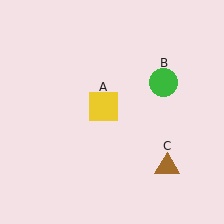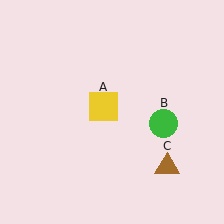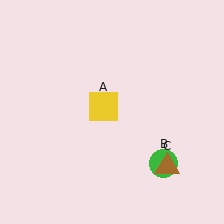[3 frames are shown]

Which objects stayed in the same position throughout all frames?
Yellow square (object A) and brown triangle (object C) remained stationary.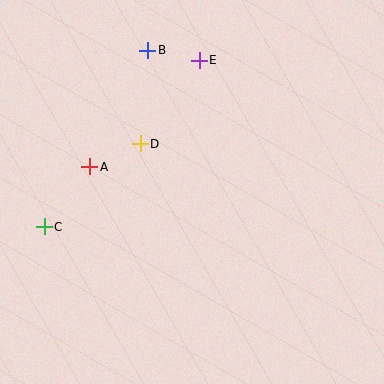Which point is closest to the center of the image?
Point D at (140, 144) is closest to the center.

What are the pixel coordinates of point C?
Point C is at (44, 227).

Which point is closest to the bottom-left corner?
Point C is closest to the bottom-left corner.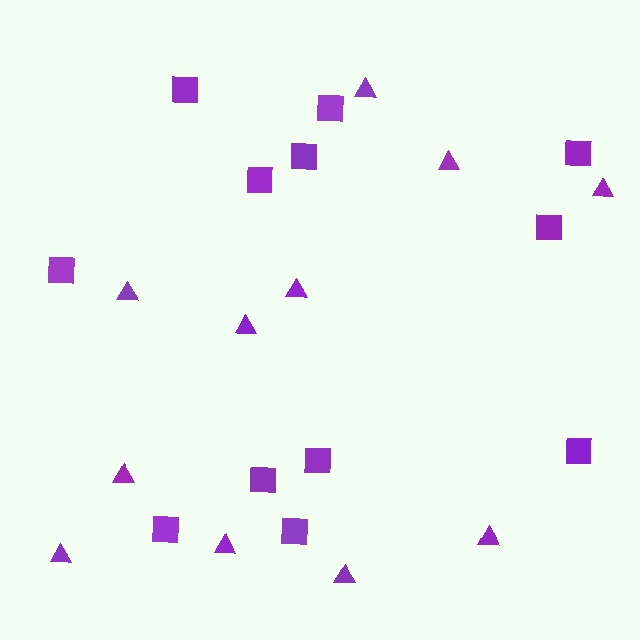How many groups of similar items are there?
There are 2 groups: one group of squares (12) and one group of triangles (11).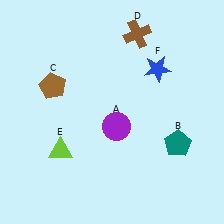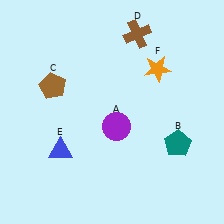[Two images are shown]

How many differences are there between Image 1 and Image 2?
There are 2 differences between the two images.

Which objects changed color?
E changed from lime to blue. F changed from blue to orange.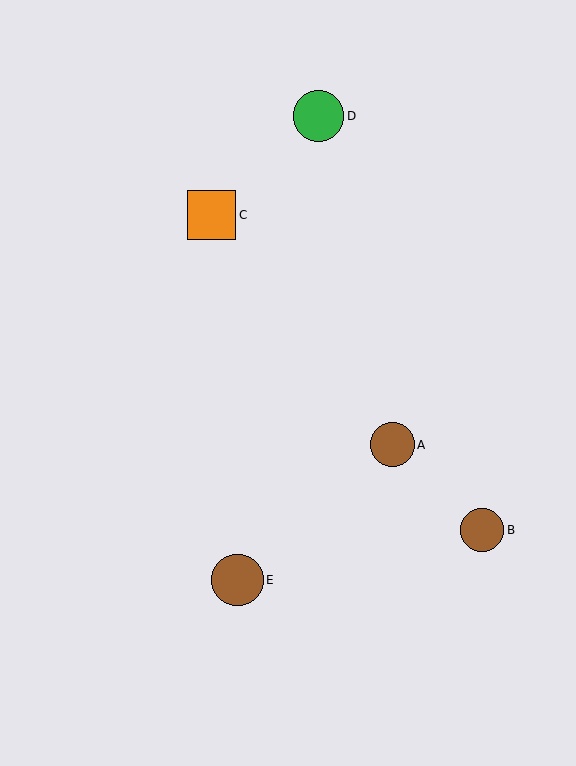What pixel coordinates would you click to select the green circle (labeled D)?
Click at (319, 116) to select the green circle D.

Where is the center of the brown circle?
The center of the brown circle is at (482, 530).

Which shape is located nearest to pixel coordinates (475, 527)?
The brown circle (labeled B) at (482, 530) is nearest to that location.